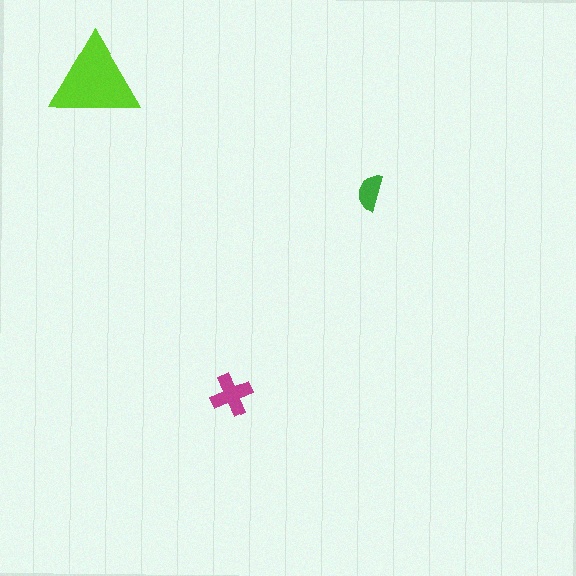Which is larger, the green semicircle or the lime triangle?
The lime triangle.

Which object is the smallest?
The green semicircle.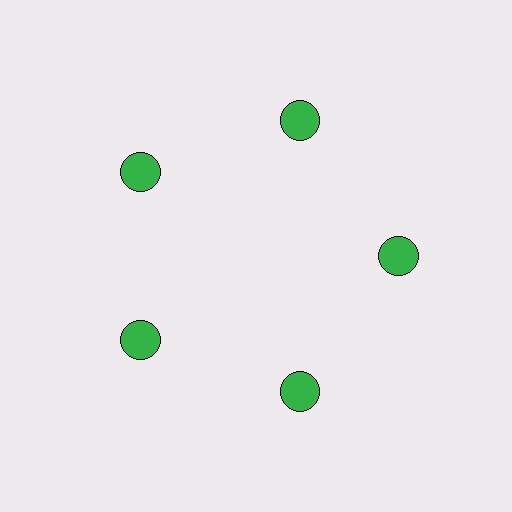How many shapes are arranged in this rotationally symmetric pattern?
There are 5 shapes, arranged in 5 groups of 1.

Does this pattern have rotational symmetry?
Yes, this pattern has 5-fold rotational symmetry. It looks the same after rotating 72 degrees around the center.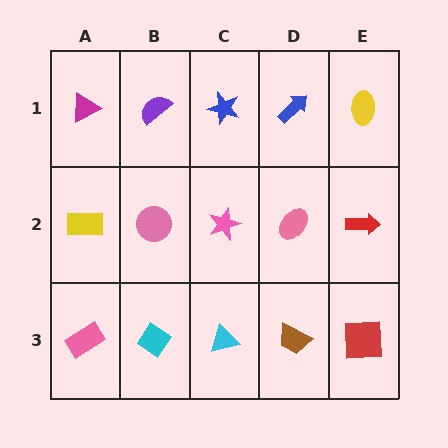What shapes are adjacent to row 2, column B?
A purple semicircle (row 1, column B), a cyan diamond (row 3, column B), a yellow rectangle (row 2, column A), a pink star (row 2, column C).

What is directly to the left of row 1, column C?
A purple semicircle.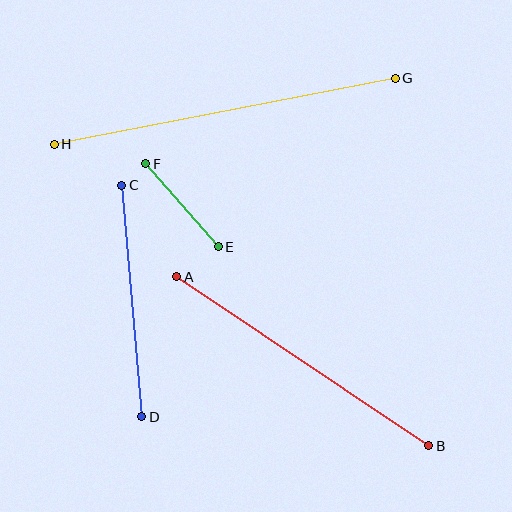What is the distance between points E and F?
The distance is approximately 110 pixels.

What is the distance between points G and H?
The distance is approximately 347 pixels.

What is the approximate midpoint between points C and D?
The midpoint is at approximately (132, 301) pixels.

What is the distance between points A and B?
The distance is approximately 304 pixels.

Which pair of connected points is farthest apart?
Points G and H are farthest apart.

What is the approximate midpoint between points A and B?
The midpoint is at approximately (303, 361) pixels.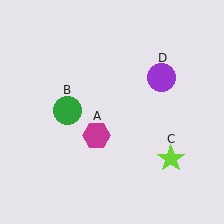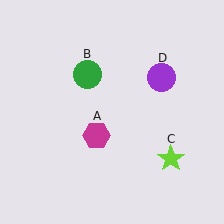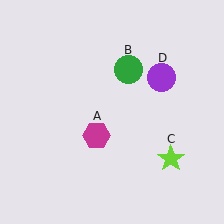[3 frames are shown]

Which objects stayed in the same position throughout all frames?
Magenta hexagon (object A) and lime star (object C) and purple circle (object D) remained stationary.